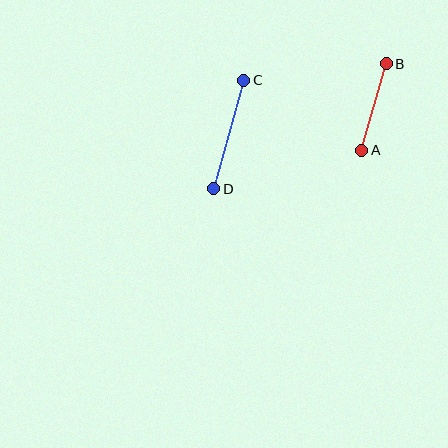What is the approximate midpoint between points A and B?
The midpoint is at approximately (374, 107) pixels.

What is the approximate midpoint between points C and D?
The midpoint is at approximately (229, 135) pixels.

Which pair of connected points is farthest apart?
Points C and D are farthest apart.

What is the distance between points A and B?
The distance is approximately 90 pixels.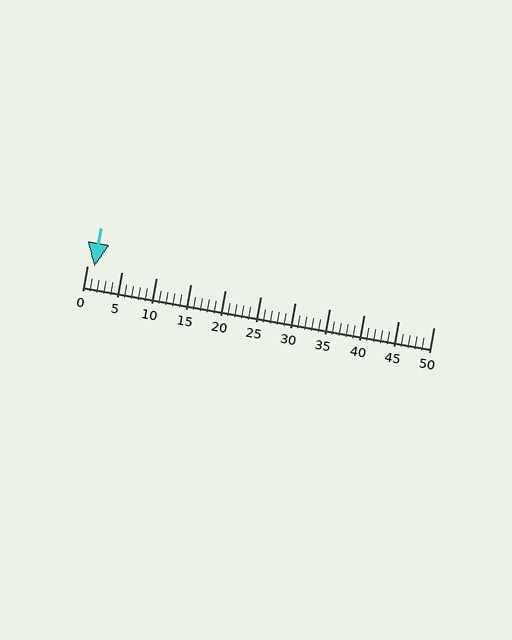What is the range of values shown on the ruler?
The ruler shows values from 0 to 50.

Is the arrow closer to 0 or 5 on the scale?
The arrow is closer to 0.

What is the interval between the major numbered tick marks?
The major tick marks are spaced 5 units apart.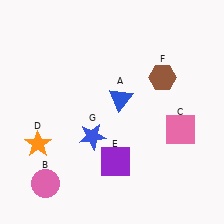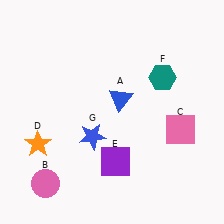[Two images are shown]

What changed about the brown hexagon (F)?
In Image 1, F is brown. In Image 2, it changed to teal.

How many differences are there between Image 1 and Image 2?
There is 1 difference between the two images.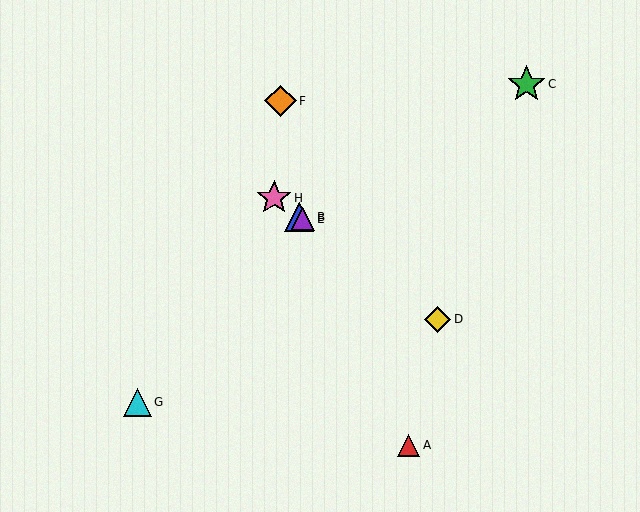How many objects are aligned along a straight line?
4 objects (B, D, E, H) are aligned along a straight line.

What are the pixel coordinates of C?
Object C is at (526, 84).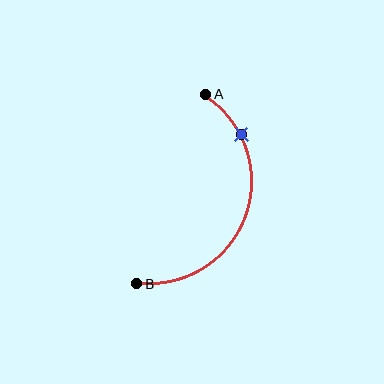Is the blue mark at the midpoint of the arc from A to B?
No. The blue mark lies on the arc but is closer to endpoint A. The arc midpoint would be at the point on the curve equidistant along the arc from both A and B.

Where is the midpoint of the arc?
The arc midpoint is the point on the curve farthest from the straight line joining A and B. It sits to the right of that line.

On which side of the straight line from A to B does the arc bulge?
The arc bulges to the right of the straight line connecting A and B.